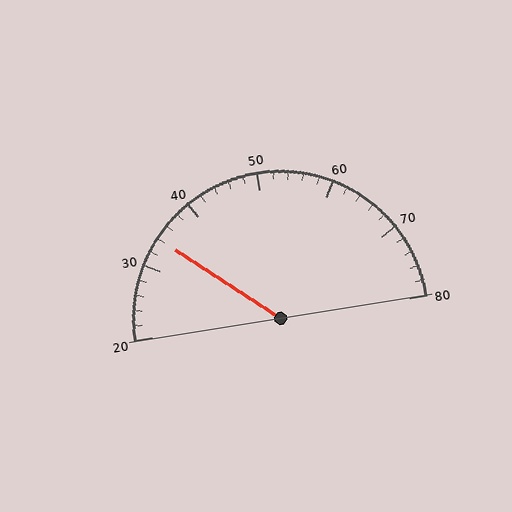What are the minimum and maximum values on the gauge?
The gauge ranges from 20 to 80.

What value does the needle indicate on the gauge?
The needle indicates approximately 34.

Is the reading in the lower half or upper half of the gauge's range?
The reading is in the lower half of the range (20 to 80).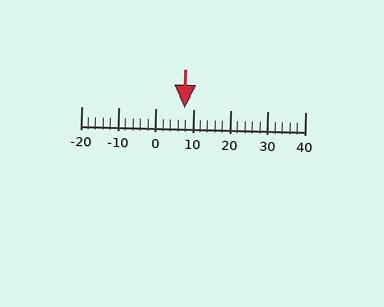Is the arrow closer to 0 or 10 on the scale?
The arrow is closer to 10.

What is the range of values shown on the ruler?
The ruler shows values from -20 to 40.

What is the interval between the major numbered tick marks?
The major tick marks are spaced 10 units apart.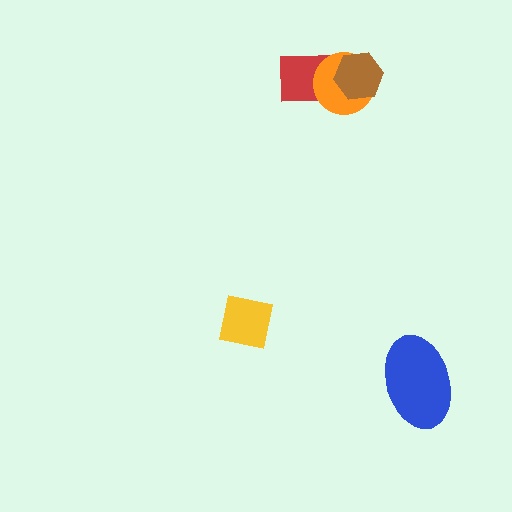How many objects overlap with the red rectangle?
2 objects overlap with the red rectangle.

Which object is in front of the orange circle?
The brown hexagon is in front of the orange circle.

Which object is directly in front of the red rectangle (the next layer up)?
The orange circle is directly in front of the red rectangle.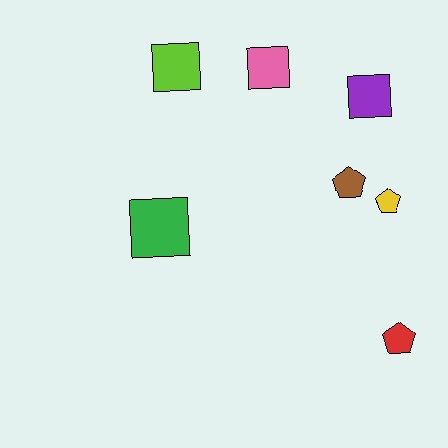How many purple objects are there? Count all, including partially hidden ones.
There is 1 purple object.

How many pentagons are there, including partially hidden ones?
There are 3 pentagons.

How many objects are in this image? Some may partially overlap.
There are 7 objects.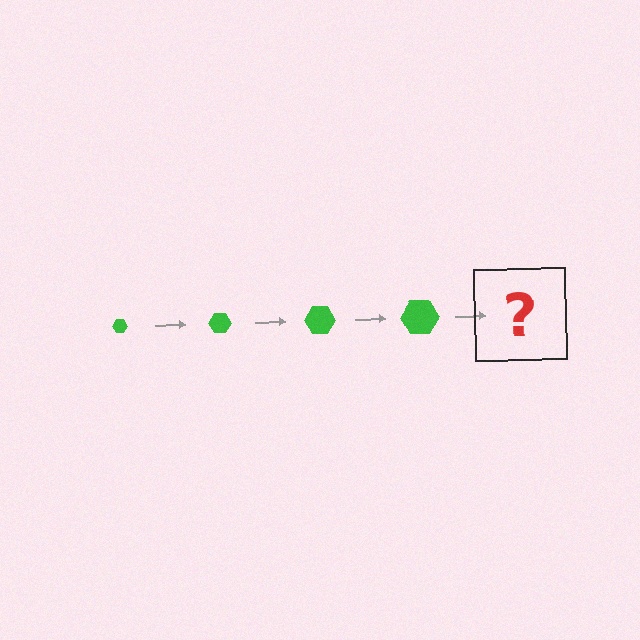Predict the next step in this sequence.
The next step is a green hexagon, larger than the previous one.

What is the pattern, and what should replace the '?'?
The pattern is that the hexagon gets progressively larger each step. The '?' should be a green hexagon, larger than the previous one.